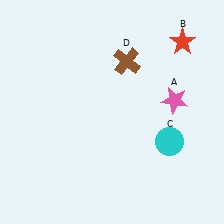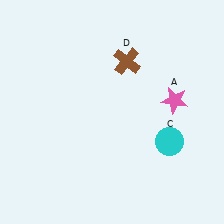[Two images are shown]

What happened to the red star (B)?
The red star (B) was removed in Image 2. It was in the top-right area of Image 1.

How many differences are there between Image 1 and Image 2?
There is 1 difference between the two images.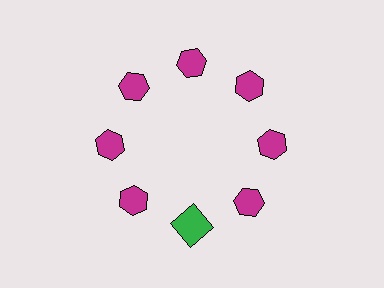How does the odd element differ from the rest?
It differs in both color (green instead of magenta) and shape (square instead of hexagon).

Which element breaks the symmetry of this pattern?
The green square at roughly the 6 o'clock position breaks the symmetry. All other shapes are magenta hexagons.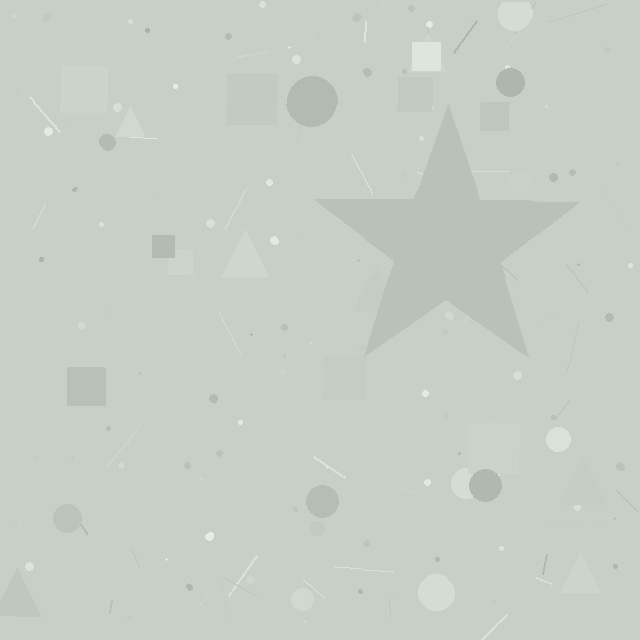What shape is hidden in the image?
A star is hidden in the image.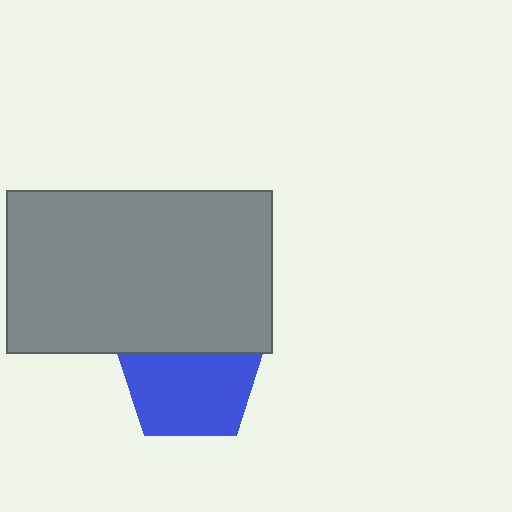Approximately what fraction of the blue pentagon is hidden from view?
Roughly 34% of the blue pentagon is hidden behind the gray rectangle.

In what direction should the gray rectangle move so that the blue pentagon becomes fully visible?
The gray rectangle should move up. That is the shortest direction to clear the overlap and leave the blue pentagon fully visible.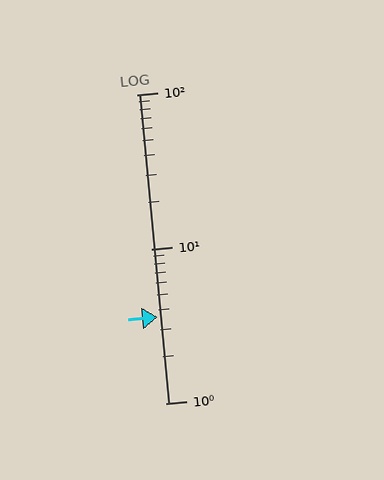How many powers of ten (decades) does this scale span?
The scale spans 2 decades, from 1 to 100.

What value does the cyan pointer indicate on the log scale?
The pointer indicates approximately 3.6.